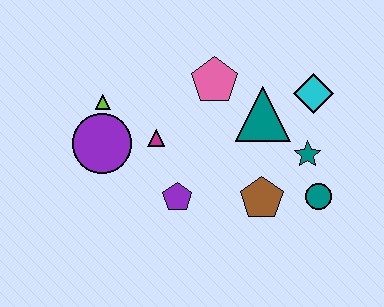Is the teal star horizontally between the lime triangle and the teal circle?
Yes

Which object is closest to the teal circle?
The teal star is closest to the teal circle.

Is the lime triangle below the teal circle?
No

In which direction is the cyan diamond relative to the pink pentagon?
The cyan diamond is to the right of the pink pentagon.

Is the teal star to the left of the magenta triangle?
No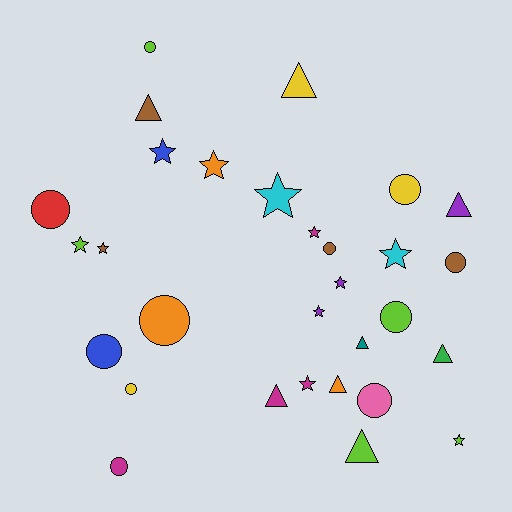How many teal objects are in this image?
There is 1 teal object.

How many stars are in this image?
There are 11 stars.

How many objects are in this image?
There are 30 objects.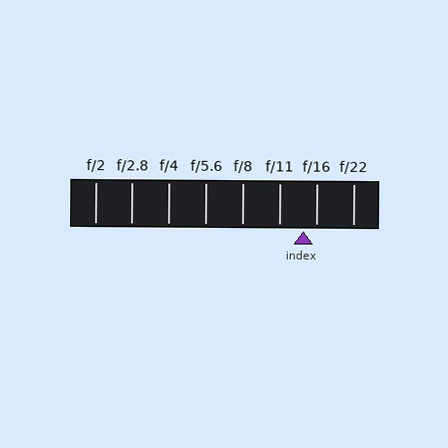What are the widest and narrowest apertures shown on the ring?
The widest aperture shown is f/2 and the narrowest is f/22.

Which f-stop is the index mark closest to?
The index mark is closest to f/16.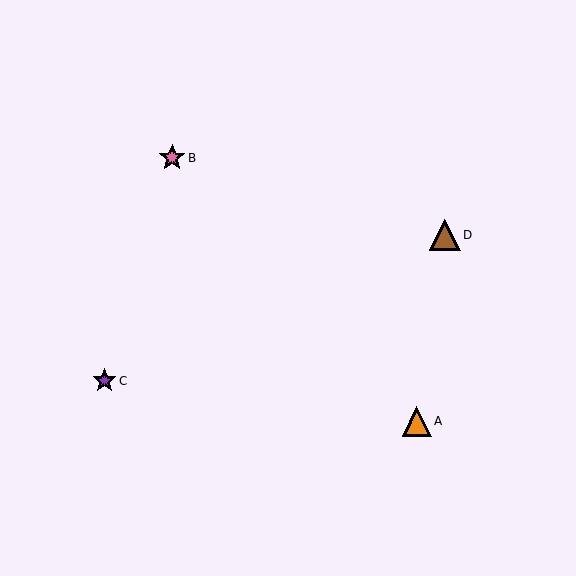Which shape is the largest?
The brown triangle (labeled D) is the largest.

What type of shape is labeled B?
Shape B is a pink star.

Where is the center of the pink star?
The center of the pink star is at (172, 158).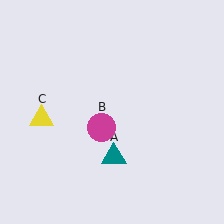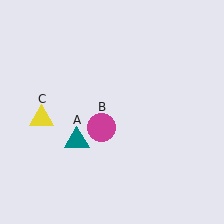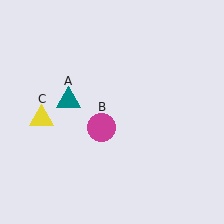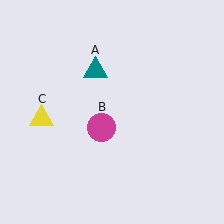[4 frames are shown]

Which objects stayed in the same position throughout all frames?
Magenta circle (object B) and yellow triangle (object C) remained stationary.